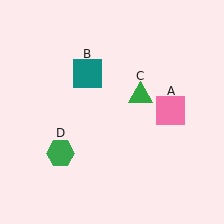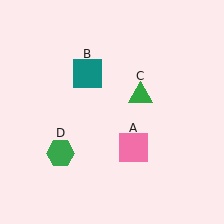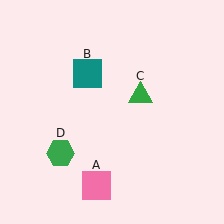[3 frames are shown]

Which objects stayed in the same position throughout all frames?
Teal square (object B) and green triangle (object C) and green hexagon (object D) remained stationary.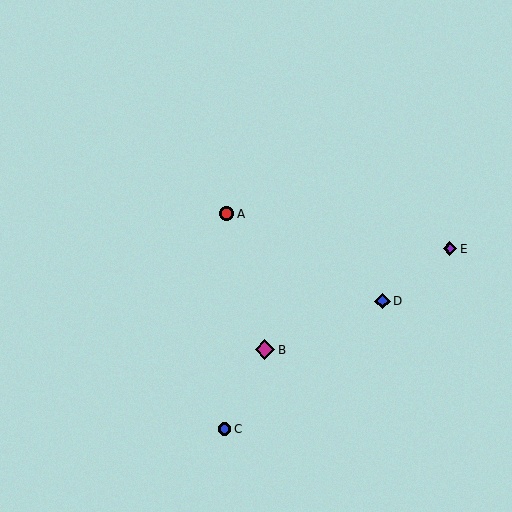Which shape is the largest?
The magenta diamond (labeled B) is the largest.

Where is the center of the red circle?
The center of the red circle is at (227, 214).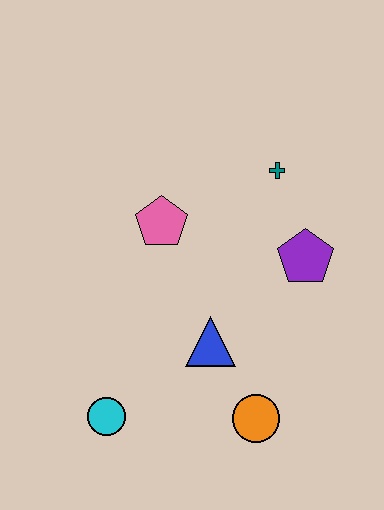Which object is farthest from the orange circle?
The teal cross is farthest from the orange circle.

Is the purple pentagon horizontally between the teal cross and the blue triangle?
No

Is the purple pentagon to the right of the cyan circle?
Yes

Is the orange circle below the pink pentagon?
Yes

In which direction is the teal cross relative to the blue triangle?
The teal cross is above the blue triangle.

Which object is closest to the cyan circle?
The blue triangle is closest to the cyan circle.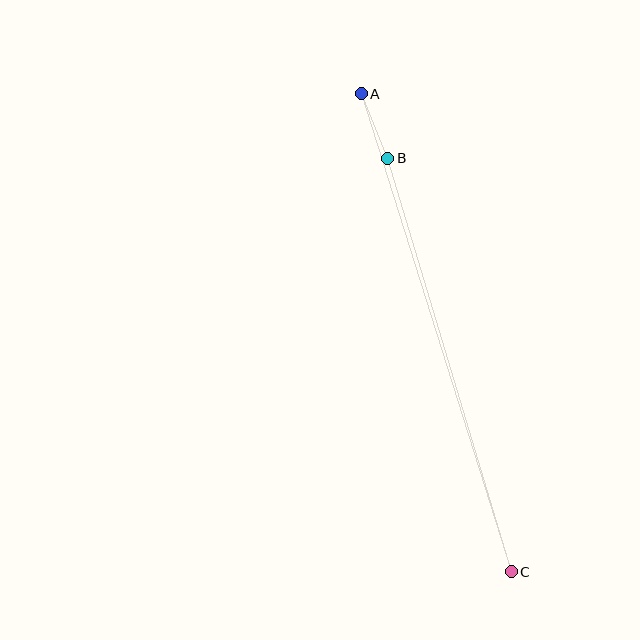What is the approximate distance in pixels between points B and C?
The distance between B and C is approximately 432 pixels.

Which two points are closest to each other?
Points A and B are closest to each other.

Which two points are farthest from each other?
Points A and C are farthest from each other.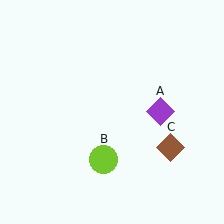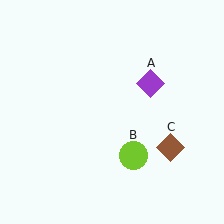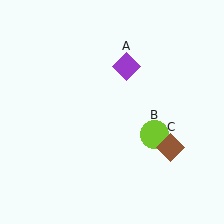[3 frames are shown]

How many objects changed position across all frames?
2 objects changed position: purple diamond (object A), lime circle (object B).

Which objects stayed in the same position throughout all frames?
Brown diamond (object C) remained stationary.